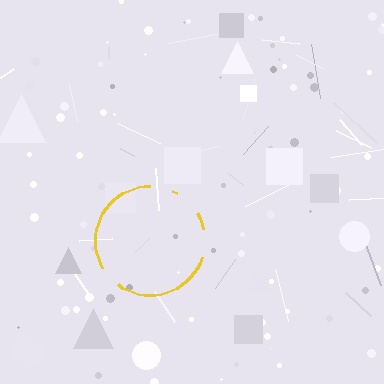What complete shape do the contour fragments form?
The contour fragments form a circle.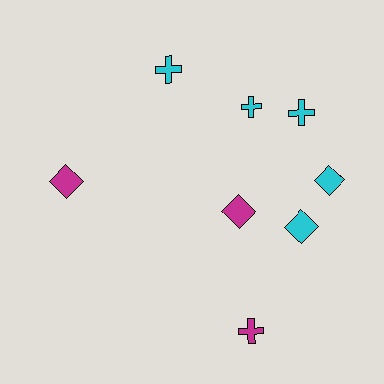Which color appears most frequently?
Cyan, with 5 objects.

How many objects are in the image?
There are 8 objects.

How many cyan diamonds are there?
There are 2 cyan diamonds.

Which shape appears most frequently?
Diamond, with 4 objects.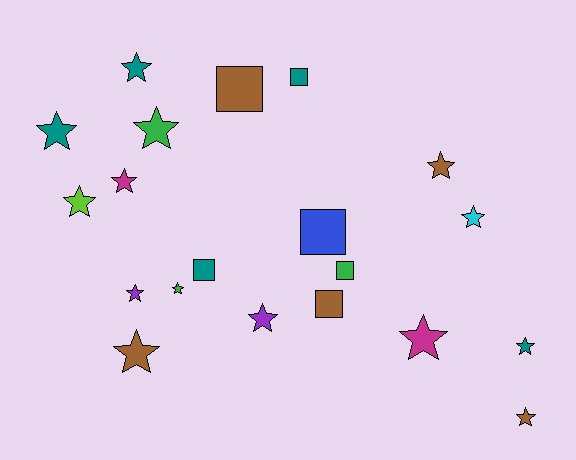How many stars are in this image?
There are 14 stars.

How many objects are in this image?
There are 20 objects.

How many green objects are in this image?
There are 3 green objects.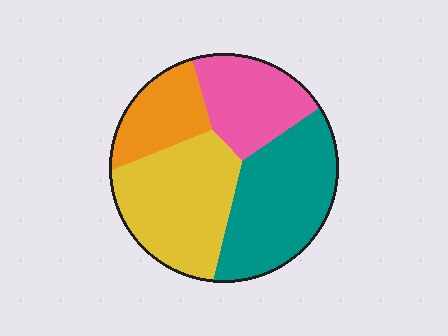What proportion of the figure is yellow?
Yellow covers around 30% of the figure.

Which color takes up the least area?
Orange, at roughly 15%.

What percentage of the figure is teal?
Teal takes up about one third (1/3) of the figure.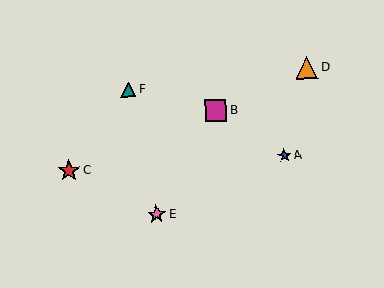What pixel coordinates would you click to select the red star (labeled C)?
Click at (69, 170) to select the red star C.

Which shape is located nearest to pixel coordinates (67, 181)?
The red star (labeled C) at (69, 170) is nearest to that location.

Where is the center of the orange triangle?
The center of the orange triangle is at (307, 68).